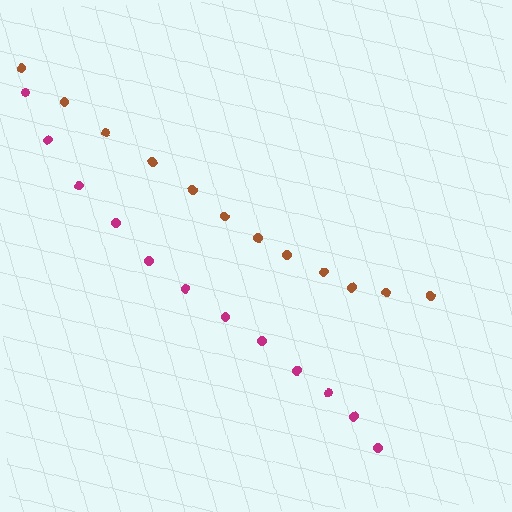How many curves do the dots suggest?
There are 2 distinct paths.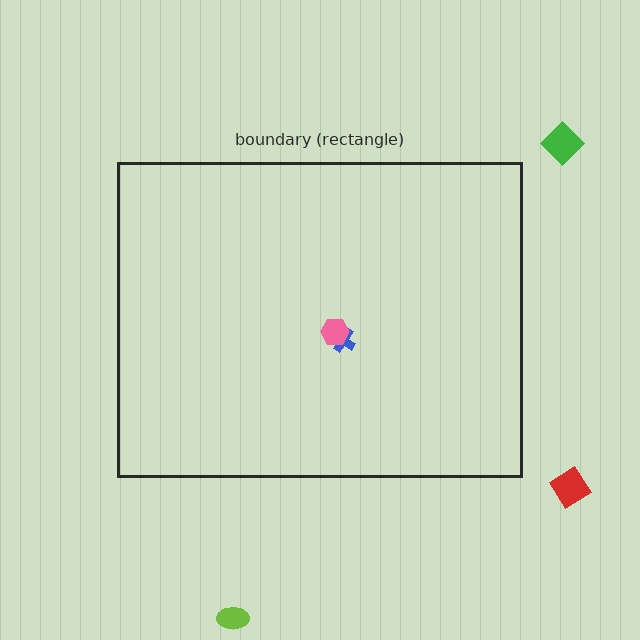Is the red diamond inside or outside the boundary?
Outside.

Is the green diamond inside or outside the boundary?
Outside.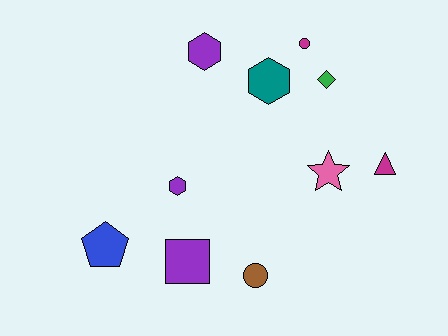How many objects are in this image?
There are 10 objects.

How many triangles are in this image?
There is 1 triangle.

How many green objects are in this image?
There is 1 green object.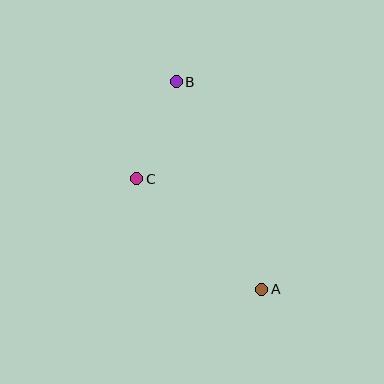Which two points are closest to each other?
Points B and C are closest to each other.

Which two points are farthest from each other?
Points A and B are farthest from each other.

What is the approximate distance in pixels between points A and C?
The distance between A and C is approximately 166 pixels.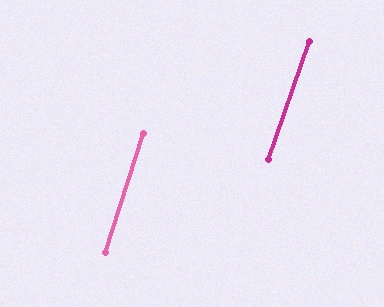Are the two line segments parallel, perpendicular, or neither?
Parallel — their directions differ by only 1.3°.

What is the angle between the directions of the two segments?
Approximately 1 degree.